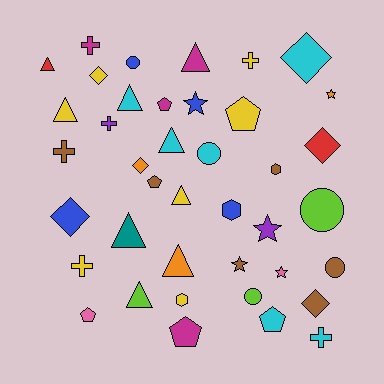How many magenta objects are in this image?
There are 4 magenta objects.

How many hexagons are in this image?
There are 3 hexagons.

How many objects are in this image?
There are 40 objects.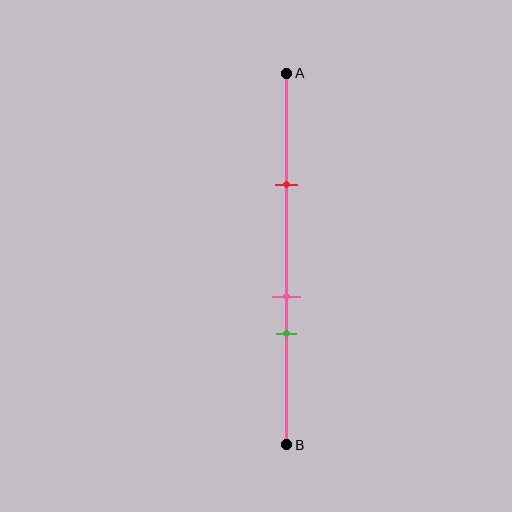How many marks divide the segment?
There are 3 marks dividing the segment.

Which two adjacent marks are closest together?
The pink and green marks are the closest adjacent pair.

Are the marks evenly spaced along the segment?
No, the marks are not evenly spaced.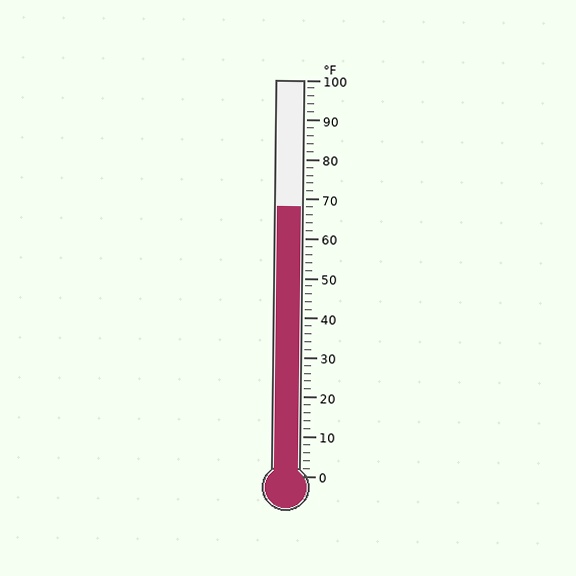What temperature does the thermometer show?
The thermometer shows approximately 68°F.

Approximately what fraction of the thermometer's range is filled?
The thermometer is filled to approximately 70% of its range.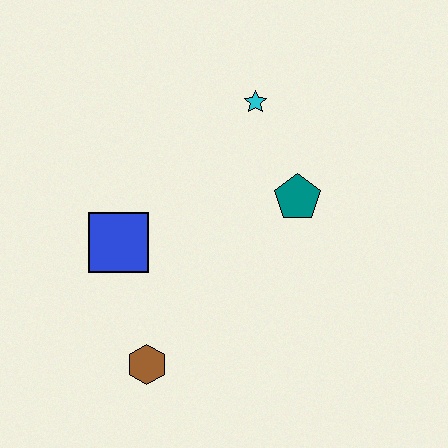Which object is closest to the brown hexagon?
The blue square is closest to the brown hexagon.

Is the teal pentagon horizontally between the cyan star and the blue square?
No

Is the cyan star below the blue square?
No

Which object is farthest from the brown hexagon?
The cyan star is farthest from the brown hexagon.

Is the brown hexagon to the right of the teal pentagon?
No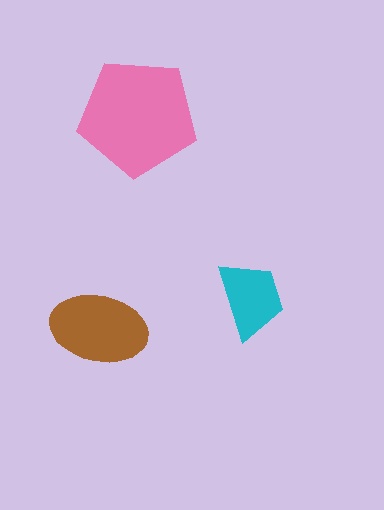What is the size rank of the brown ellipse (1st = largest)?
2nd.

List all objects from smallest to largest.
The cyan trapezoid, the brown ellipse, the pink pentagon.